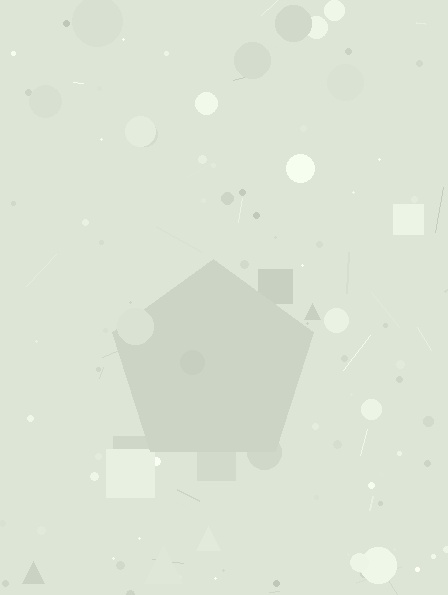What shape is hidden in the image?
A pentagon is hidden in the image.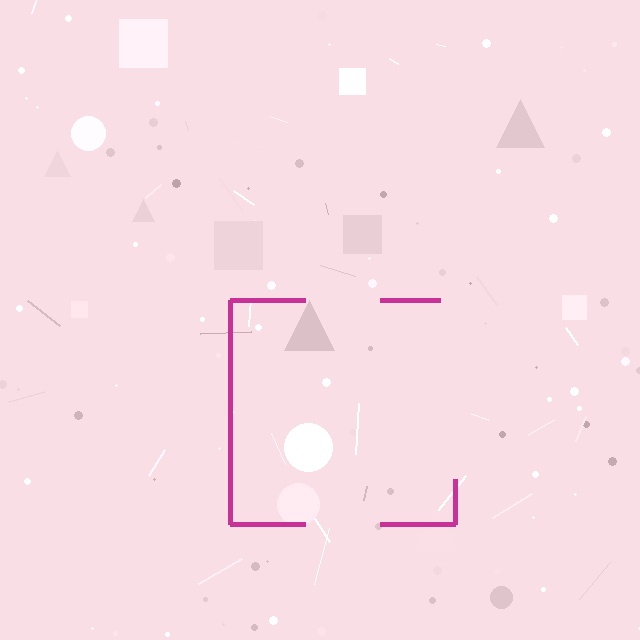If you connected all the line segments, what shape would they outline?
They would outline a square.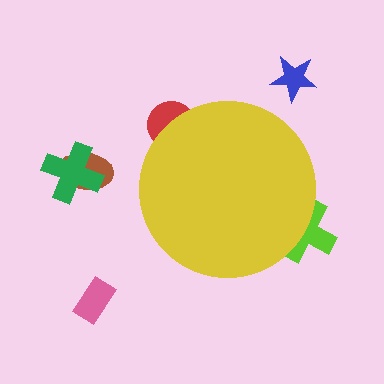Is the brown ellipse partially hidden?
No, the brown ellipse is fully visible.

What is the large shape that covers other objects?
A yellow circle.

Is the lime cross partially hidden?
Yes, the lime cross is partially hidden behind the yellow circle.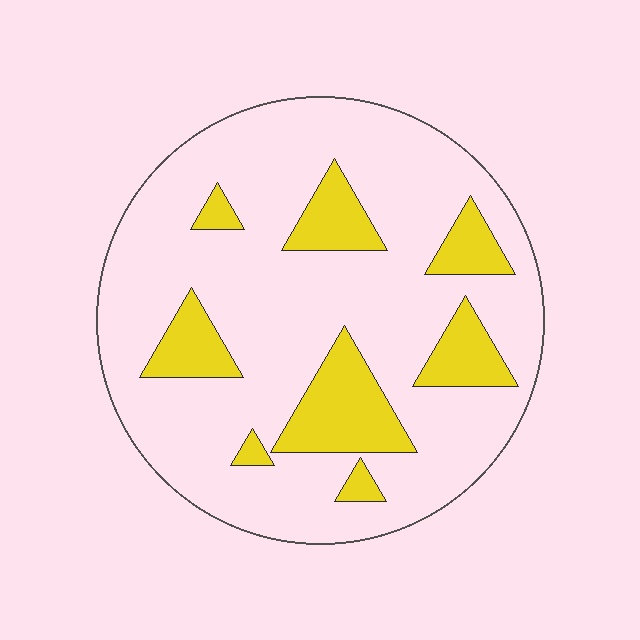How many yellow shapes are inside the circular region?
8.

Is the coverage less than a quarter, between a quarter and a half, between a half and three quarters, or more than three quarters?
Less than a quarter.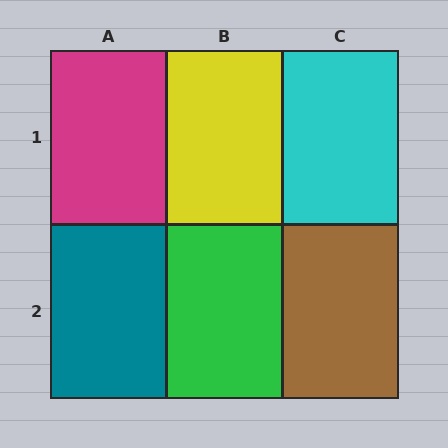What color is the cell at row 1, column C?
Cyan.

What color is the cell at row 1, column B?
Yellow.